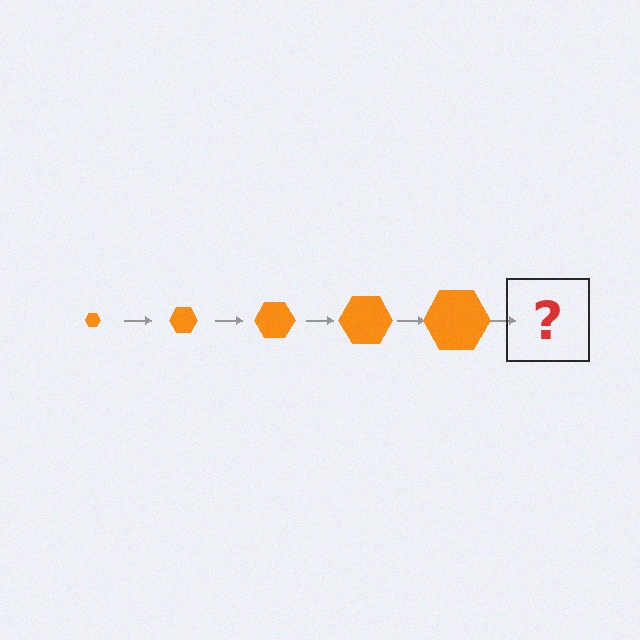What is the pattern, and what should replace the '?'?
The pattern is that the hexagon gets progressively larger each step. The '?' should be an orange hexagon, larger than the previous one.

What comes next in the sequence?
The next element should be an orange hexagon, larger than the previous one.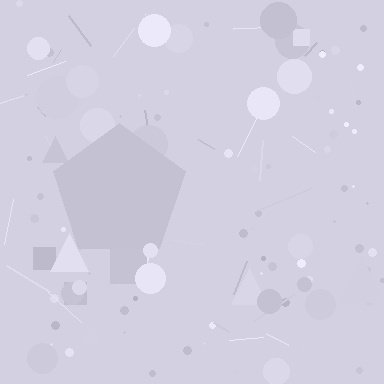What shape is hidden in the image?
A pentagon is hidden in the image.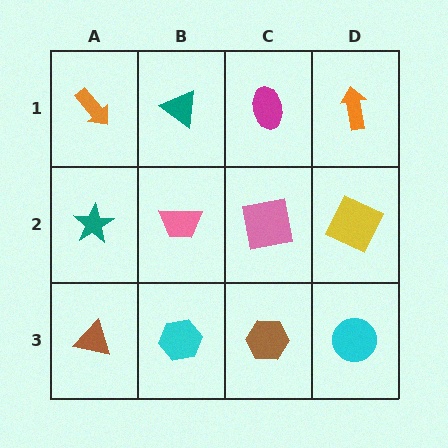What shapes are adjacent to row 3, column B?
A pink trapezoid (row 2, column B), a brown triangle (row 3, column A), a brown hexagon (row 3, column C).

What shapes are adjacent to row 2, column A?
An orange arrow (row 1, column A), a brown triangle (row 3, column A), a pink trapezoid (row 2, column B).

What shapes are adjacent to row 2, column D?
An orange arrow (row 1, column D), a cyan circle (row 3, column D), a pink square (row 2, column C).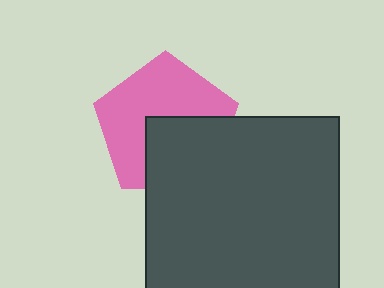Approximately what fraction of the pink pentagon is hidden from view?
Roughly 41% of the pink pentagon is hidden behind the dark gray square.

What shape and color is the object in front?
The object in front is a dark gray square.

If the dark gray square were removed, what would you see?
You would see the complete pink pentagon.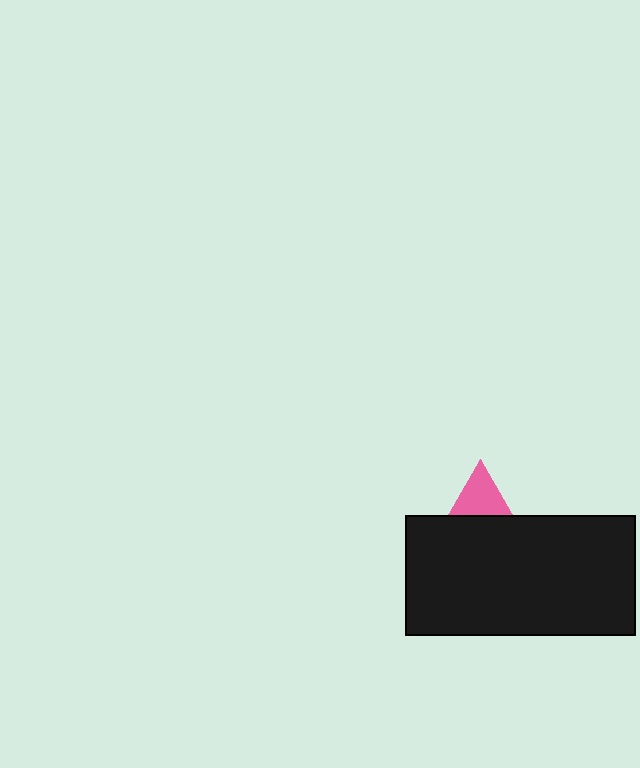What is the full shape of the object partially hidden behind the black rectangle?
The partially hidden object is a pink triangle.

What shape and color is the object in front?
The object in front is a black rectangle.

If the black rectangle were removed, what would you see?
You would see the complete pink triangle.